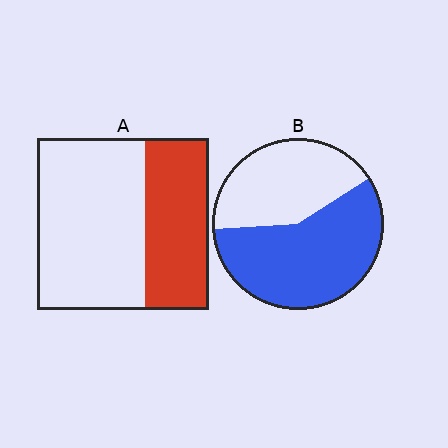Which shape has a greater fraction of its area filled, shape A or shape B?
Shape B.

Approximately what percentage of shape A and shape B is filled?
A is approximately 35% and B is approximately 60%.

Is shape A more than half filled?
No.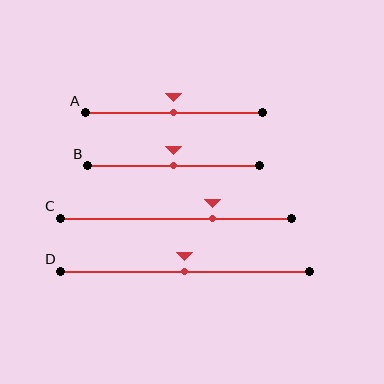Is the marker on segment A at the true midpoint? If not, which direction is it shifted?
Yes, the marker on segment A is at the true midpoint.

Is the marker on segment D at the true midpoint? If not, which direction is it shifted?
Yes, the marker on segment D is at the true midpoint.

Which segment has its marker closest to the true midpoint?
Segment A has its marker closest to the true midpoint.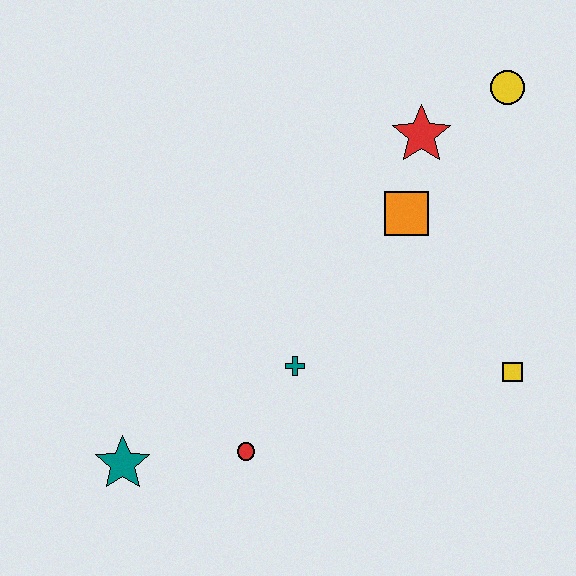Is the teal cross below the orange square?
Yes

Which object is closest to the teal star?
The red circle is closest to the teal star.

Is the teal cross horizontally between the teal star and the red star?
Yes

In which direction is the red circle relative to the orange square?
The red circle is below the orange square.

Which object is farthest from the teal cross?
The yellow circle is farthest from the teal cross.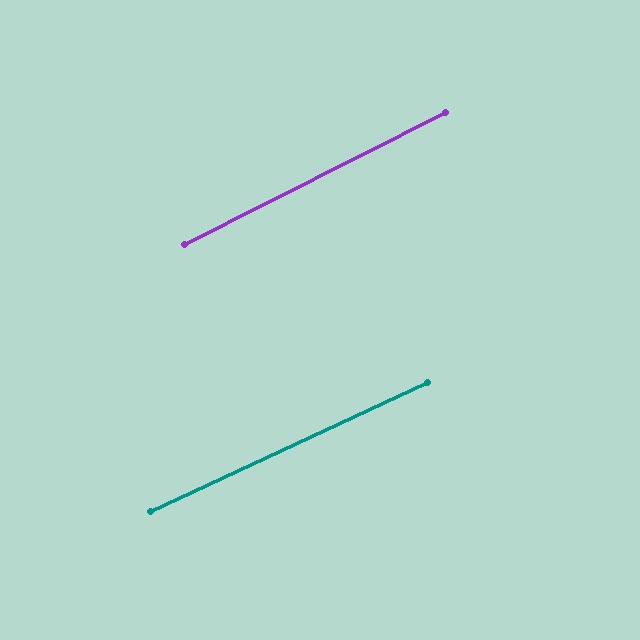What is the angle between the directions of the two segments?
Approximately 2 degrees.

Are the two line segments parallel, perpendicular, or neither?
Parallel — their directions differ by only 1.9°.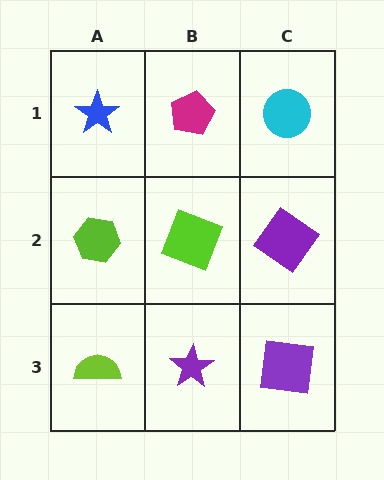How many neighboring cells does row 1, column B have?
3.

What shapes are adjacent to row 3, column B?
A lime square (row 2, column B), a lime semicircle (row 3, column A), a purple square (row 3, column C).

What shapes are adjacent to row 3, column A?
A lime hexagon (row 2, column A), a purple star (row 3, column B).